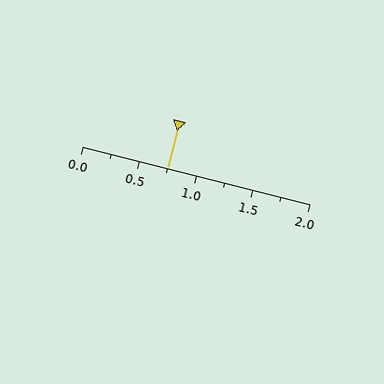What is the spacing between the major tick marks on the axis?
The major ticks are spaced 0.5 apart.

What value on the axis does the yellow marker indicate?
The marker indicates approximately 0.75.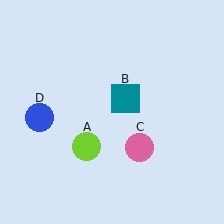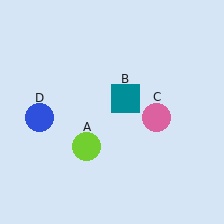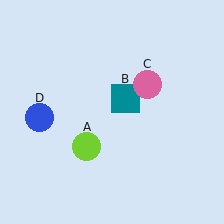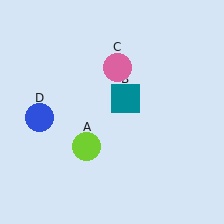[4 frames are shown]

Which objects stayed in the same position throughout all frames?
Lime circle (object A) and teal square (object B) and blue circle (object D) remained stationary.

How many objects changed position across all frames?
1 object changed position: pink circle (object C).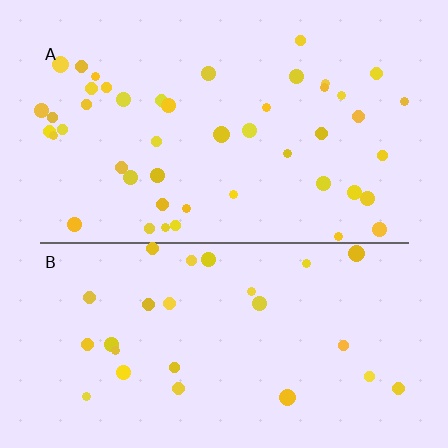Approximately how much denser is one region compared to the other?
Approximately 1.7× — region A over region B.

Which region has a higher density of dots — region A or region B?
A (the top).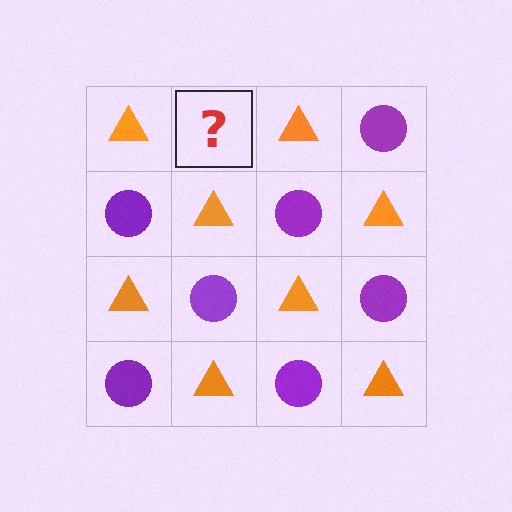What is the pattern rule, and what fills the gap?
The rule is that it alternates orange triangle and purple circle in a checkerboard pattern. The gap should be filled with a purple circle.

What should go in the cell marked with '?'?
The missing cell should contain a purple circle.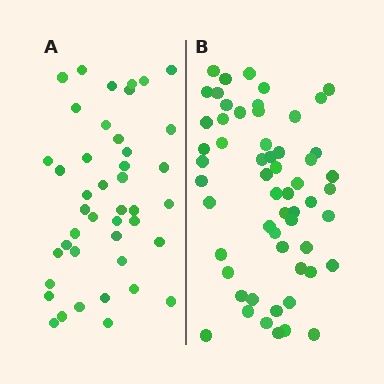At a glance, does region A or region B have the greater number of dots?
Region B (the right region) has more dots.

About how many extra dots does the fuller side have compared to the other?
Region B has approximately 15 more dots than region A.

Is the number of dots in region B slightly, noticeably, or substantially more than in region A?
Region B has noticeably more, but not dramatically so. The ratio is roughly 1.3 to 1.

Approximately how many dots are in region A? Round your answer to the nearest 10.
About 40 dots. (The exact count is 43, which rounds to 40.)